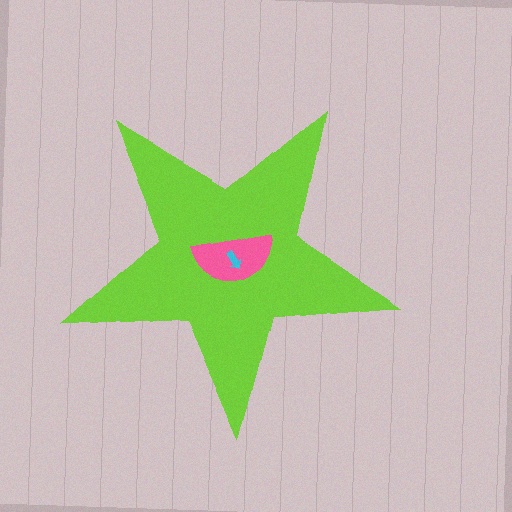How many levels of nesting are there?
3.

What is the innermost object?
The cyan arrow.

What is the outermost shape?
The lime star.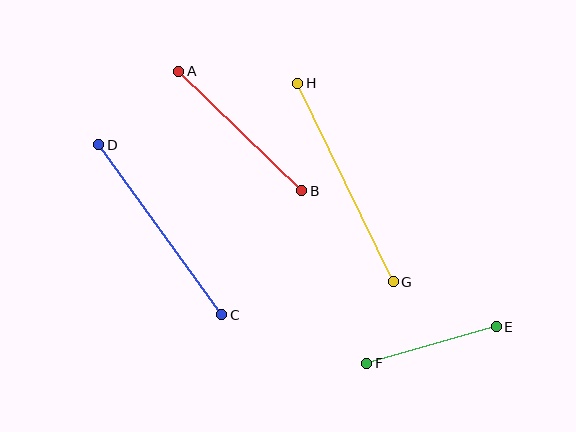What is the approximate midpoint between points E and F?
The midpoint is at approximately (431, 345) pixels.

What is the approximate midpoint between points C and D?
The midpoint is at approximately (160, 230) pixels.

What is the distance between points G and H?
The distance is approximately 220 pixels.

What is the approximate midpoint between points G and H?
The midpoint is at approximately (345, 183) pixels.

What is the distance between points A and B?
The distance is approximately 171 pixels.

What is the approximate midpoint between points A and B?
The midpoint is at approximately (240, 131) pixels.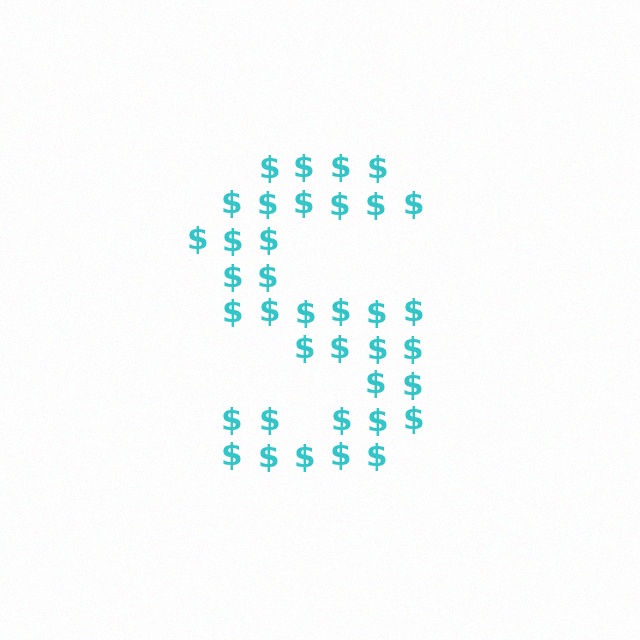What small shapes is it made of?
It is made of small dollar signs.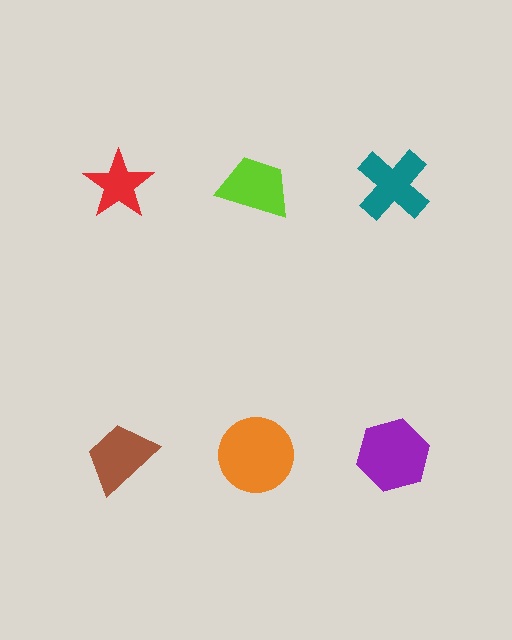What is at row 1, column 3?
A teal cross.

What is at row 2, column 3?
A purple hexagon.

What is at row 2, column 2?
An orange circle.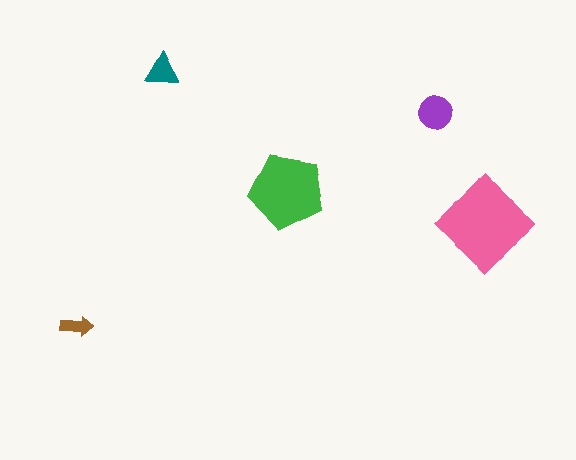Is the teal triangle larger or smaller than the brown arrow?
Larger.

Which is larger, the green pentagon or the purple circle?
The green pentagon.